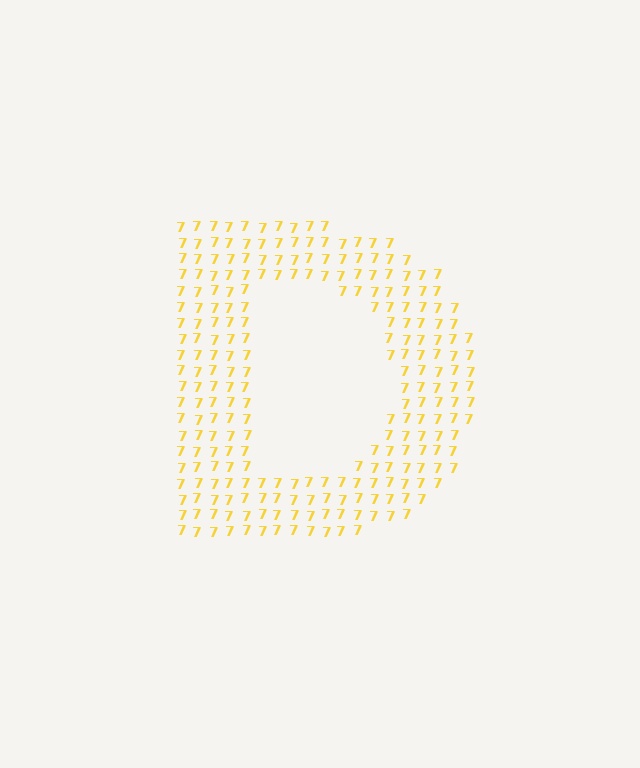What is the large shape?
The large shape is the letter D.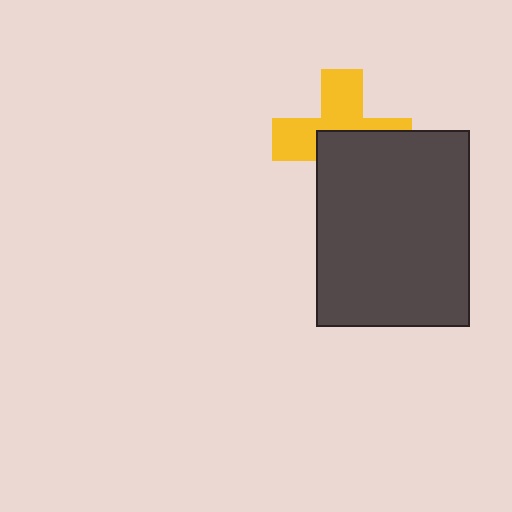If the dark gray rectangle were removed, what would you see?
You would see the complete yellow cross.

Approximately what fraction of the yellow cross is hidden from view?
Roughly 50% of the yellow cross is hidden behind the dark gray rectangle.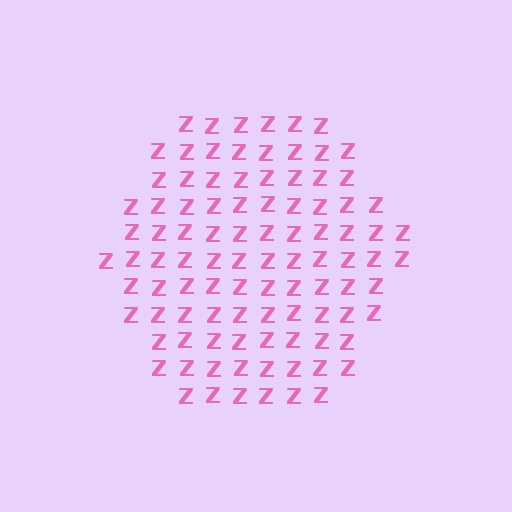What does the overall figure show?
The overall figure shows a hexagon.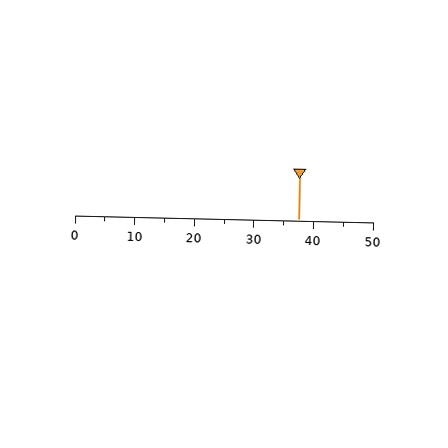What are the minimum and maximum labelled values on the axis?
The axis runs from 0 to 50.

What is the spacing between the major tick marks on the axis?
The major ticks are spaced 10 apart.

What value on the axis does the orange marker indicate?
The marker indicates approximately 37.5.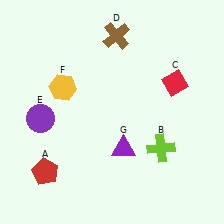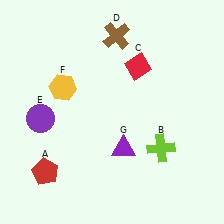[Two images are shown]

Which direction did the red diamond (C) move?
The red diamond (C) moved left.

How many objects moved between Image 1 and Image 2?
1 object moved between the two images.